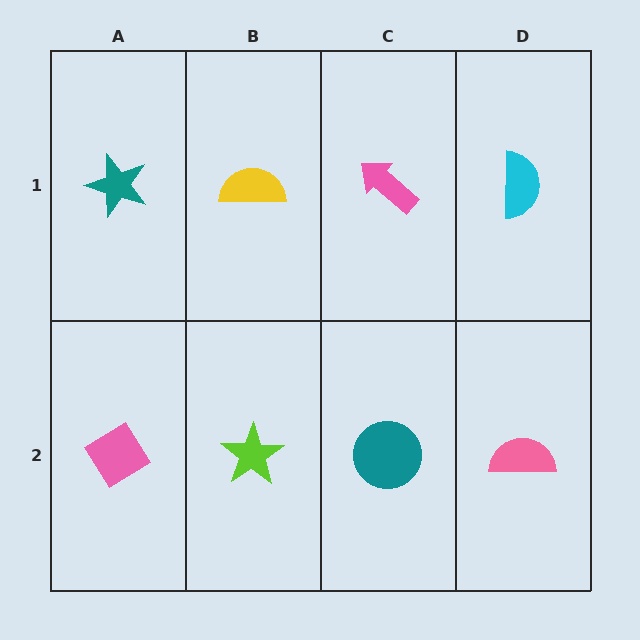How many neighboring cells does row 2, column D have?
2.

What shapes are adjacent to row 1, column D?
A pink semicircle (row 2, column D), a pink arrow (row 1, column C).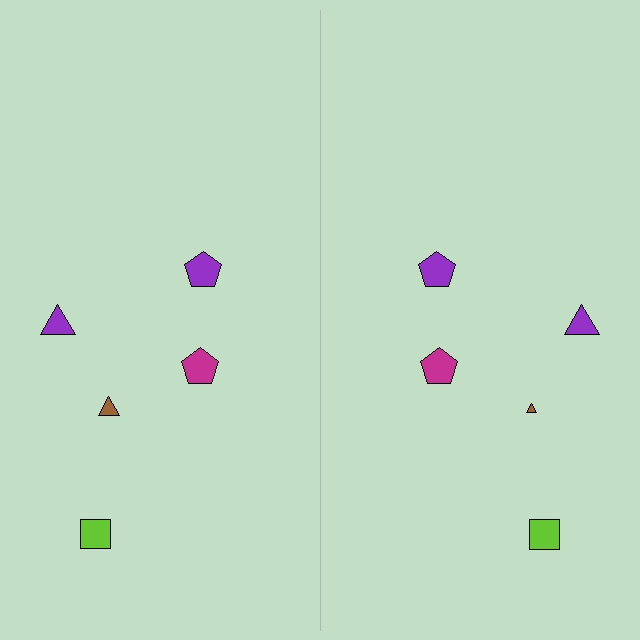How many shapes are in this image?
There are 10 shapes in this image.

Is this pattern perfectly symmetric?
No, the pattern is not perfectly symmetric. The brown triangle on the right side has a different size than its mirror counterpart.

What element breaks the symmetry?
The brown triangle on the right side has a different size than its mirror counterpart.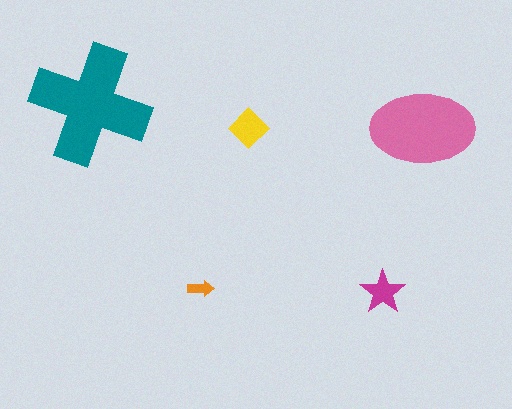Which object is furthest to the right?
The pink ellipse is rightmost.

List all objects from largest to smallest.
The teal cross, the pink ellipse, the yellow diamond, the magenta star, the orange arrow.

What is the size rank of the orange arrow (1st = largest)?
5th.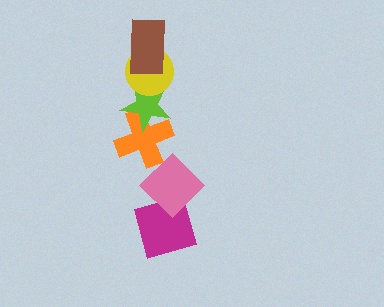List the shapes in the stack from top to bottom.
From top to bottom: the brown rectangle, the yellow circle, the lime star, the orange cross, the pink diamond, the magenta diamond.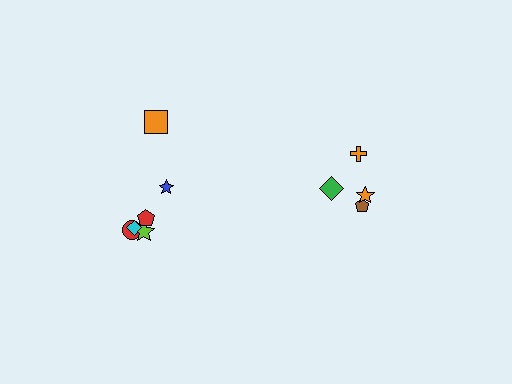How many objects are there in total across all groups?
There are 10 objects.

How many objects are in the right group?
There are 4 objects.